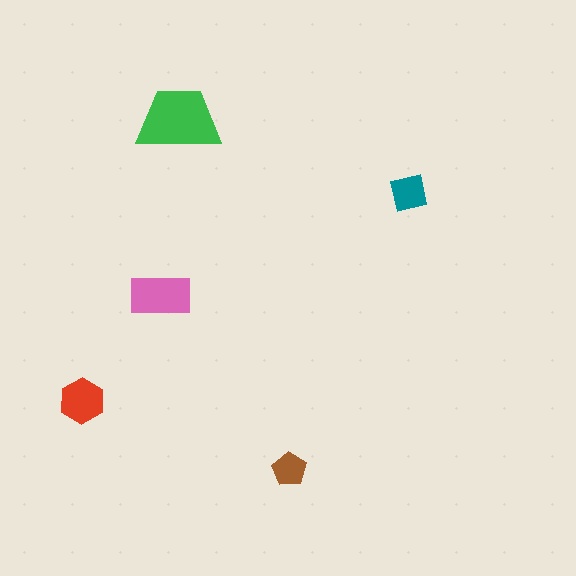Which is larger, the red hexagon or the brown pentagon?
The red hexagon.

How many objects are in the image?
There are 5 objects in the image.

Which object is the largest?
The green trapezoid.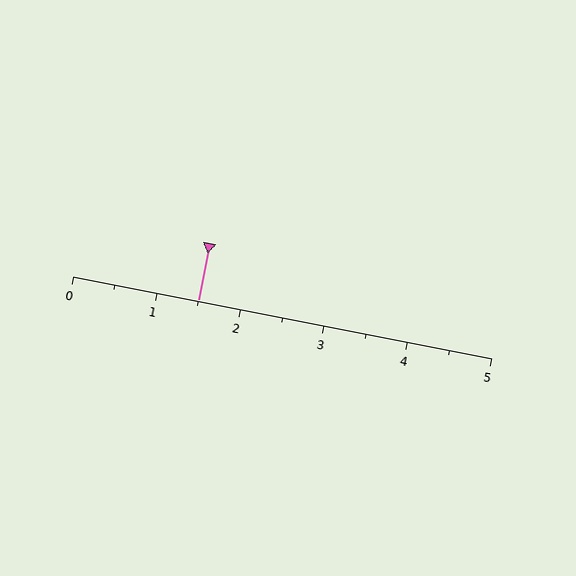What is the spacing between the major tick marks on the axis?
The major ticks are spaced 1 apart.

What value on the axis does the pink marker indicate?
The marker indicates approximately 1.5.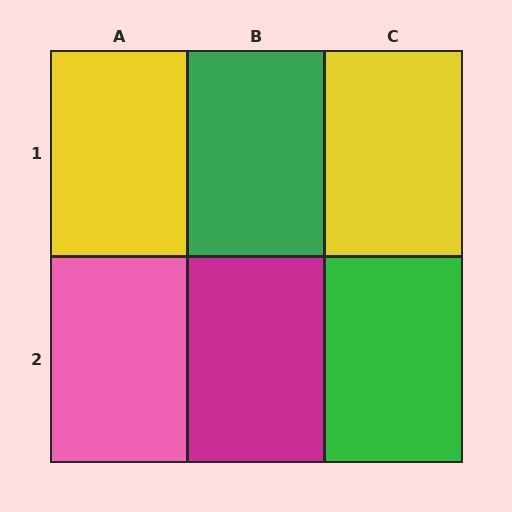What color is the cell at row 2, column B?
Magenta.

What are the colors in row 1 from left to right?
Yellow, green, yellow.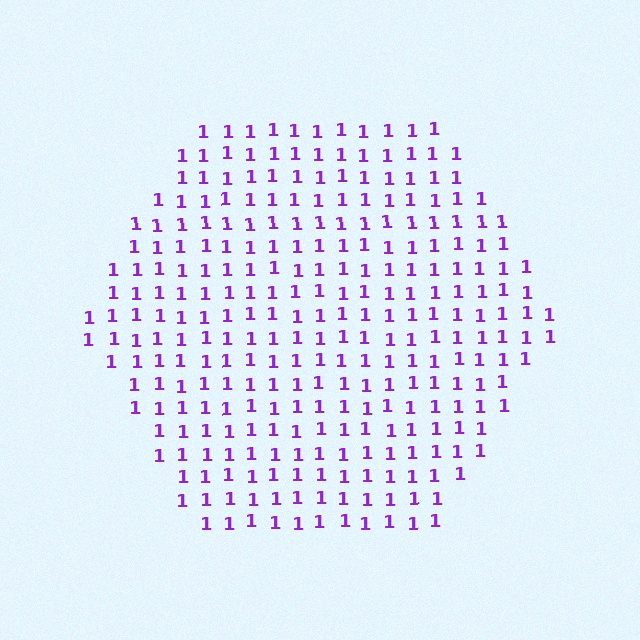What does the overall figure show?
The overall figure shows a hexagon.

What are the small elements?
The small elements are digit 1's.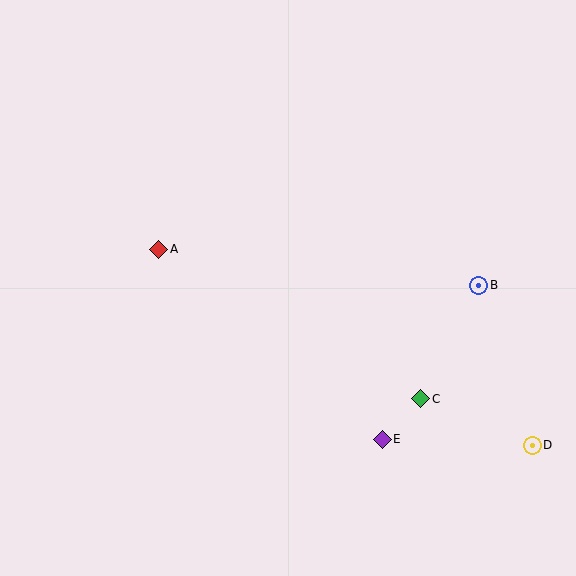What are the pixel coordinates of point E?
Point E is at (382, 439).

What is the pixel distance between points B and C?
The distance between B and C is 127 pixels.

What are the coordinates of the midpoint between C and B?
The midpoint between C and B is at (450, 342).